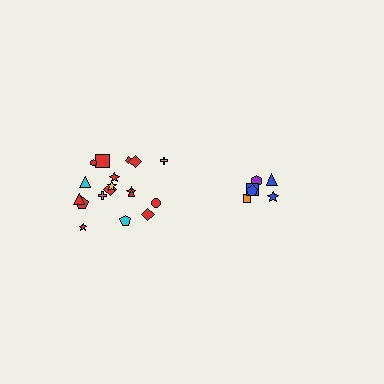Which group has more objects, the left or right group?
The left group.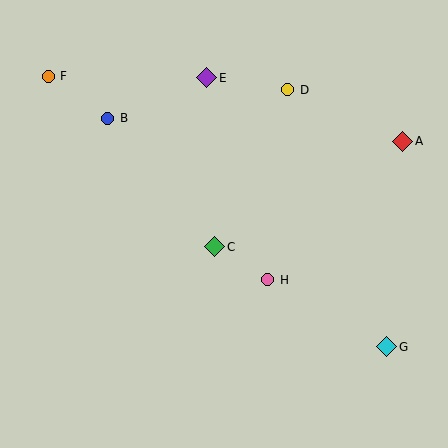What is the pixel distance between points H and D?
The distance between H and D is 191 pixels.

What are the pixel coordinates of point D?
Point D is at (288, 90).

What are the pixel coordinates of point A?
Point A is at (403, 141).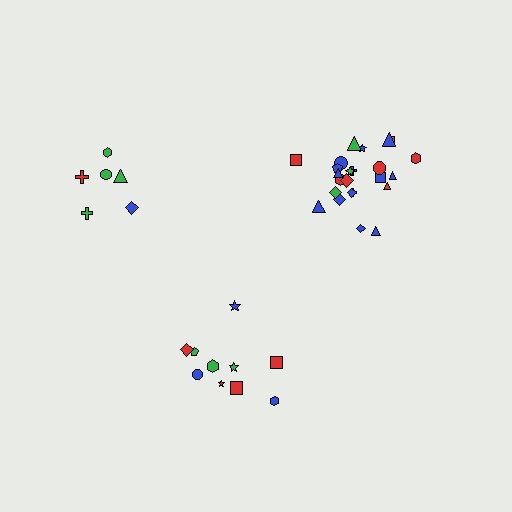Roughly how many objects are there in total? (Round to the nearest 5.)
Roughly 40 objects in total.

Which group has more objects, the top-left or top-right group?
The top-right group.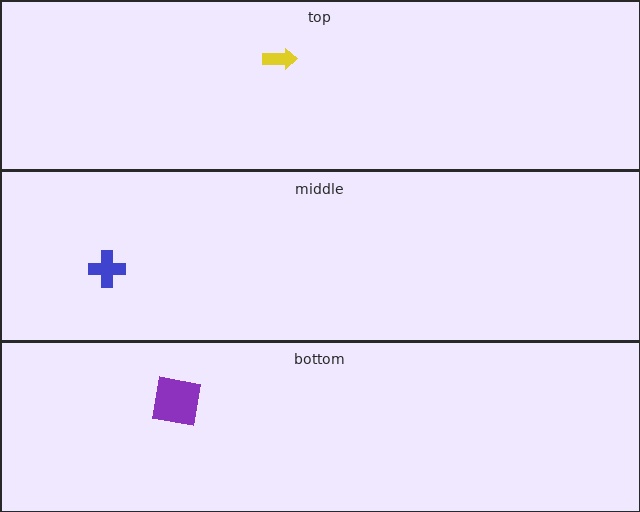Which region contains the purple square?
The bottom region.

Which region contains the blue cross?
The middle region.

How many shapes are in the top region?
1.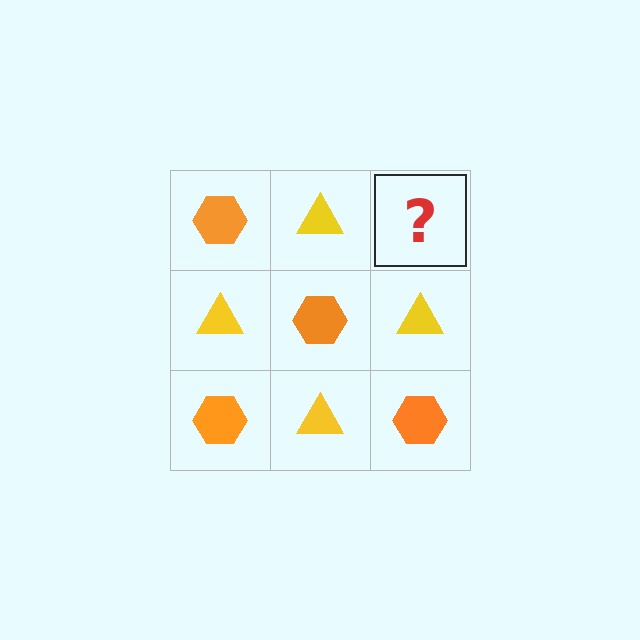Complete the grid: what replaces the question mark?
The question mark should be replaced with an orange hexagon.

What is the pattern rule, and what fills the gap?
The rule is that it alternates orange hexagon and yellow triangle in a checkerboard pattern. The gap should be filled with an orange hexagon.